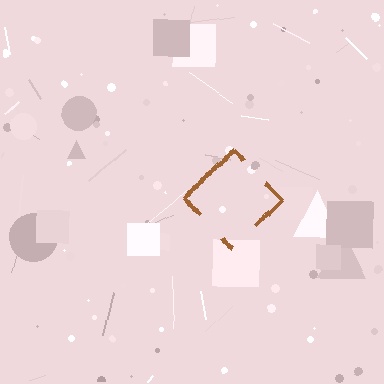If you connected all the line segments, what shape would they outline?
They would outline a diamond.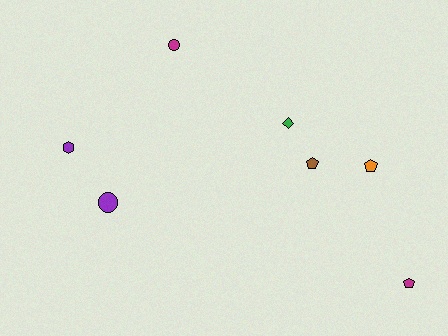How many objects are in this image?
There are 7 objects.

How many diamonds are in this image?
There is 1 diamond.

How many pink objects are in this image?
There are no pink objects.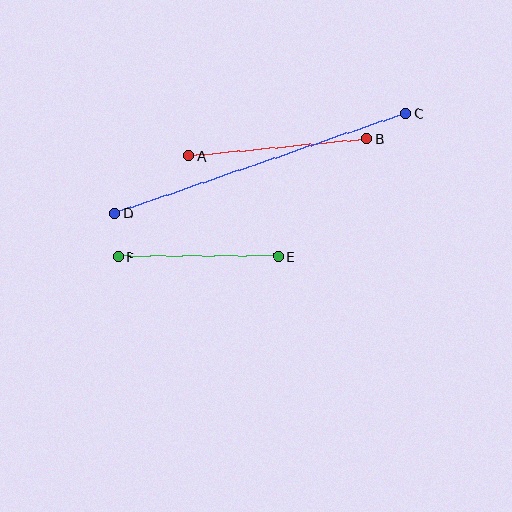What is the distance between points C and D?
The distance is approximately 308 pixels.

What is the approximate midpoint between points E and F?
The midpoint is at approximately (198, 257) pixels.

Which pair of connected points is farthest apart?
Points C and D are farthest apart.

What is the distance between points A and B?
The distance is approximately 179 pixels.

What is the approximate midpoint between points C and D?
The midpoint is at approximately (260, 163) pixels.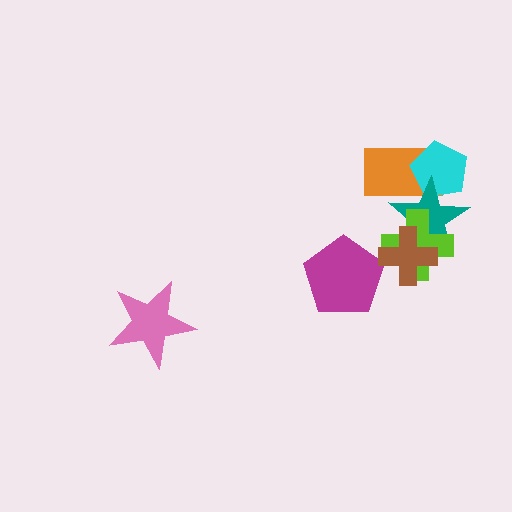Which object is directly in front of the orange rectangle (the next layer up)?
The cyan pentagon is directly in front of the orange rectangle.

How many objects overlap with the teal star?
4 objects overlap with the teal star.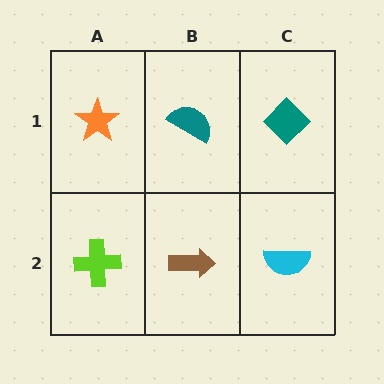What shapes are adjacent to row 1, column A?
A lime cross (row 2, column A), a teal semicircle (row 1, column B).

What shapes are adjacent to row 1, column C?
A cyan semicircle (row 2, column C), a teal semicircle (row 1, column B).